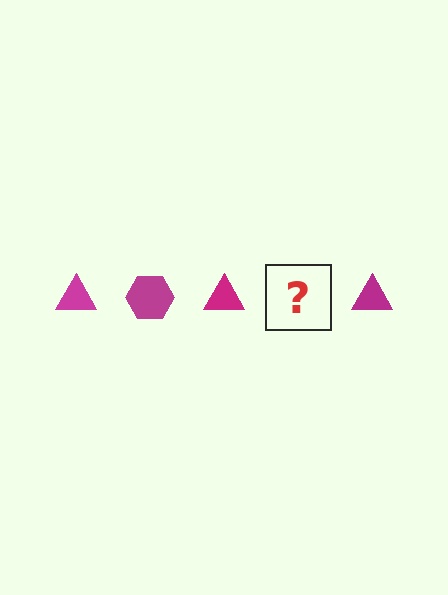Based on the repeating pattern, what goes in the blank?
The blank should be a magenta hexagon.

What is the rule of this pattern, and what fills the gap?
The rule is that the pattern cycles through triangle, hexagon shapes in magenta. The gap should be filled with a magenta hexagon.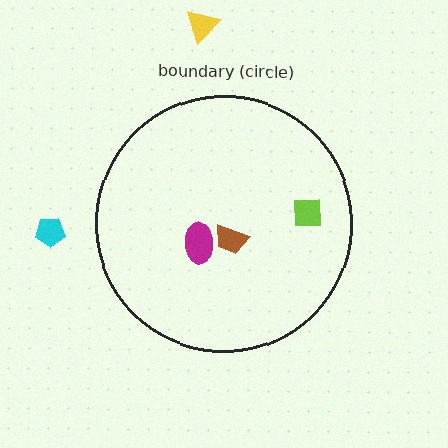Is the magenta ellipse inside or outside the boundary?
Inside.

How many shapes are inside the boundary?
3 inside, 2 outside.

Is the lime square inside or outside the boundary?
Inside.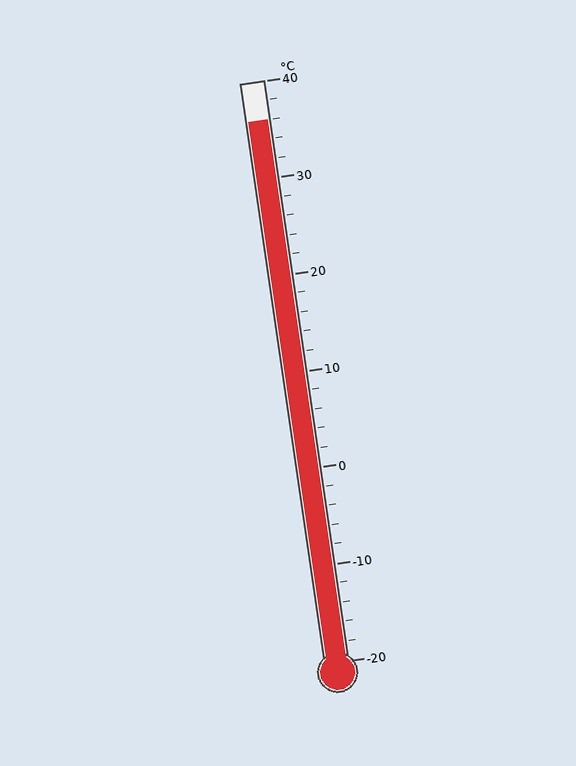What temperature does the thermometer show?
The thermometer shows approximately 36°C.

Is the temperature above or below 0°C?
The temperature is above 0°C.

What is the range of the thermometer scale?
The thermometer scale ranges from -20°C to 40°C.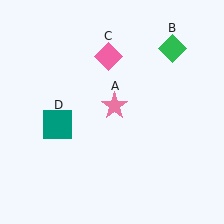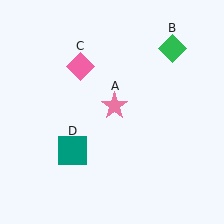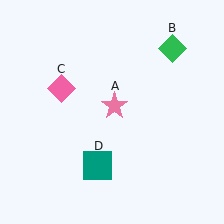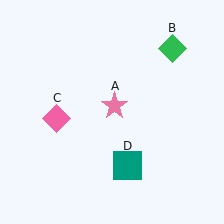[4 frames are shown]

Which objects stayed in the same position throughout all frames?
Pink star (object A) and green diamond (object B) remained stationary.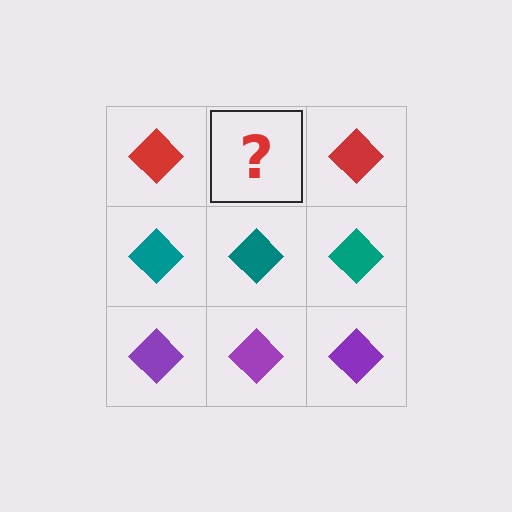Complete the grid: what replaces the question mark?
The question mark should be replaced with a red diamond.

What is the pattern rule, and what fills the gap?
The rule is that each row has a consistent color. The gap should be filled with a red diamond.